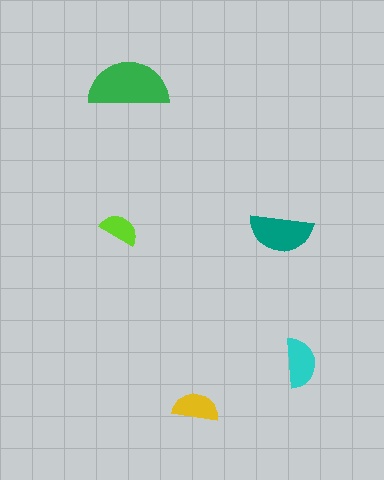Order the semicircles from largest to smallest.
the green one, the teal one, the cyan one, the yellow one, the lime one.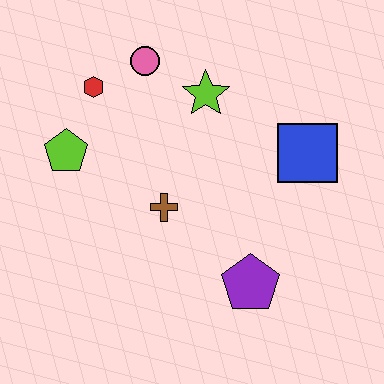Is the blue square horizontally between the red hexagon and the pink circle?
No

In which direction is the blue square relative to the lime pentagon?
The blue square is to the right of the lime pentagon.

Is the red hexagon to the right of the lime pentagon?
Yes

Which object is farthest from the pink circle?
The purple pentagon is farthest from the pink circle.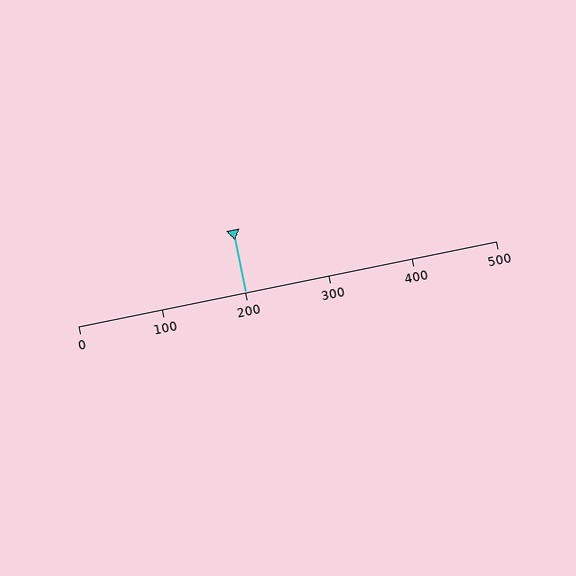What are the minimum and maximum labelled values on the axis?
The axis runs from 0 to 500.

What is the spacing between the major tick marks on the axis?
The major ticks are spaced 100 apart.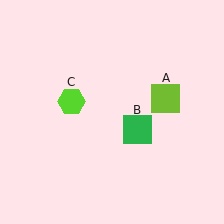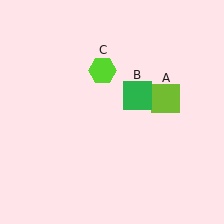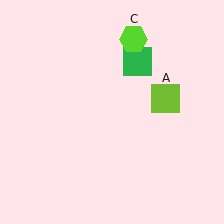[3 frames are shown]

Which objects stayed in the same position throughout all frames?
Lime square (object A) remained stationary.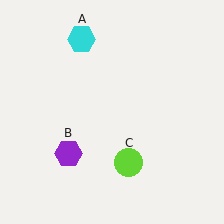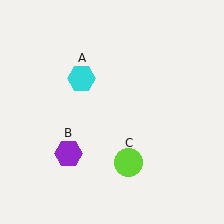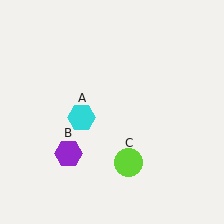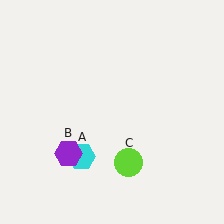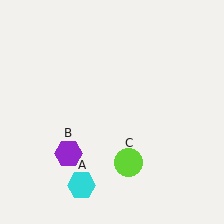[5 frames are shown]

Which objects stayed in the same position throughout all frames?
Purple hexagon (object B) and lime circle (object C) remained stationary.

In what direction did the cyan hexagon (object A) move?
The cyan hexagon (object A) moved down.